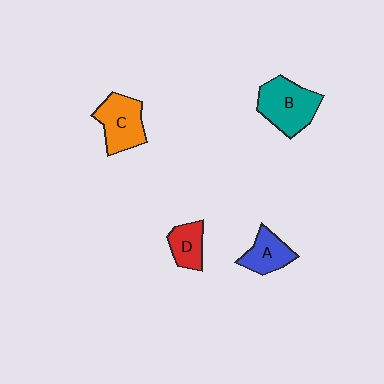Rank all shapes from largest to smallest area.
From largest to smallest: B (teal), C (orange), A (blue), D (red).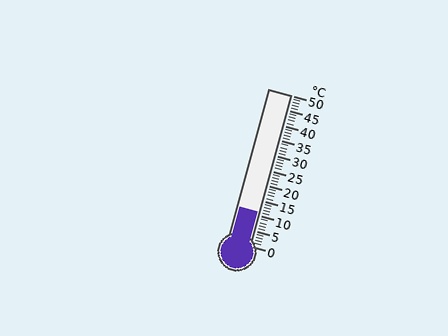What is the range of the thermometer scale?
The thermometer scale ranges from 0°C to 50°C.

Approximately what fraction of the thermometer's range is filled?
The thermometer is filled to approximately 20% of its range.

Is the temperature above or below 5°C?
The temperature is above 5°C.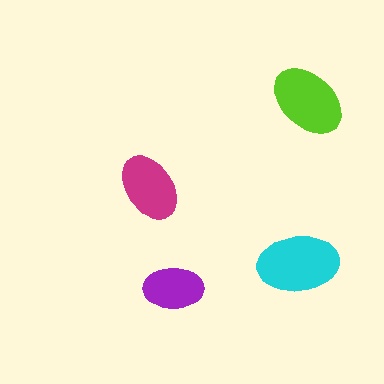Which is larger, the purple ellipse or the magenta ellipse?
The magenta one.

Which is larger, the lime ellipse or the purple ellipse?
The lime one.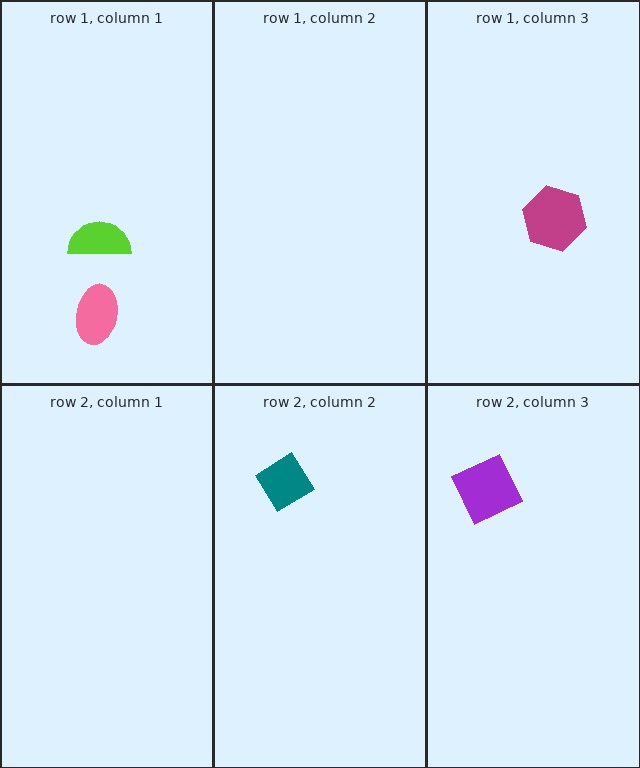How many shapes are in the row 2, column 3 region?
1.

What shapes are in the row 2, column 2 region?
The teal diamond.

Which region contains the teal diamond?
The row 2, column 2 region.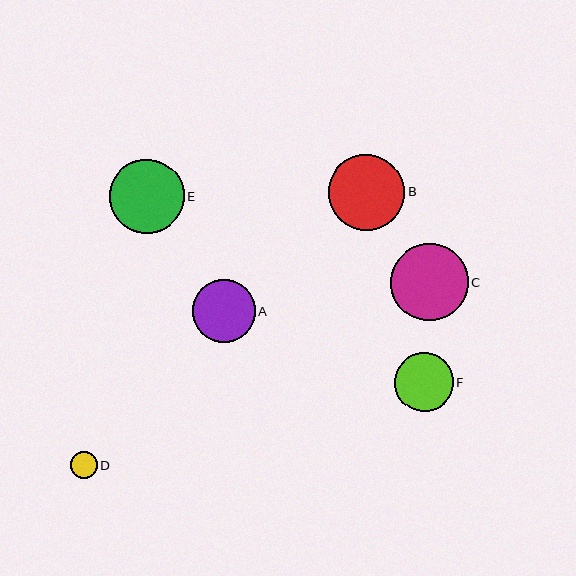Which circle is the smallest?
Circle D is the smallest with a size of approximately 26 pixels.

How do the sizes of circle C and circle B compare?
Circle C and circle B are approximately the same size.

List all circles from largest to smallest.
From largest to smallest: C, B, E, A, F, D.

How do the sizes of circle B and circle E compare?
Circle B and circle E are approximately the same size.